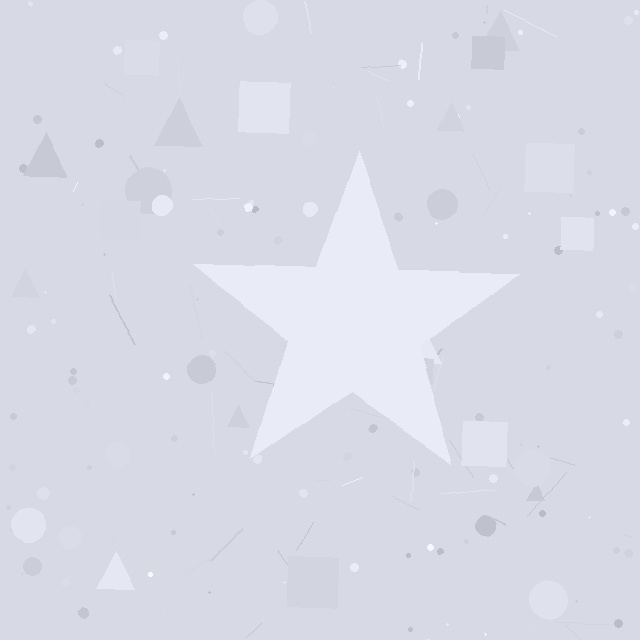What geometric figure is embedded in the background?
A star is embedded in the background.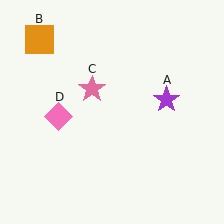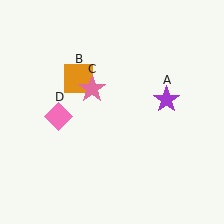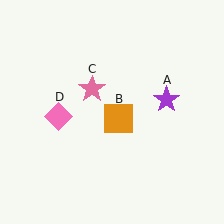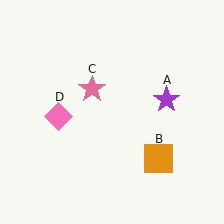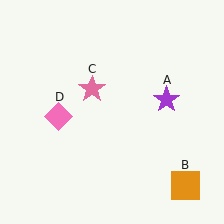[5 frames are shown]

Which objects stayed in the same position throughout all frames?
Purple star (object A) and pink star (object C) and pink diamond (object D) remained stationary.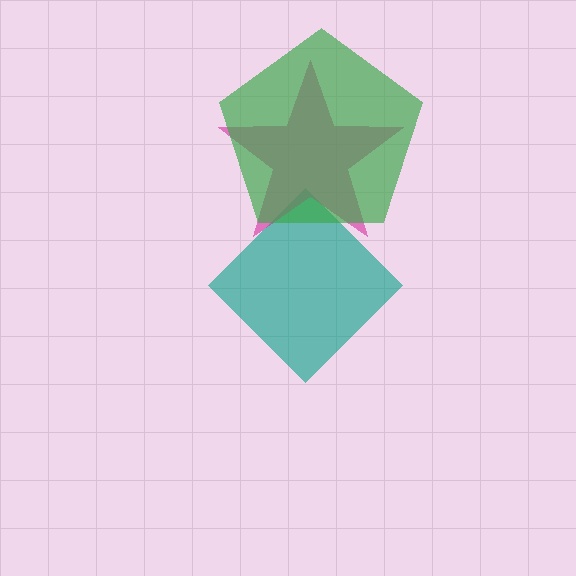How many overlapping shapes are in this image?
There are 3 overlapping shapes in the image.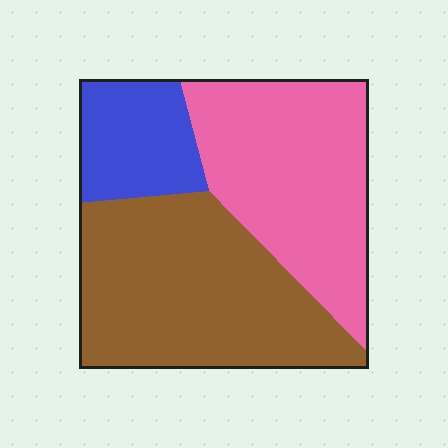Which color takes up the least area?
Blue, at roughly 15%.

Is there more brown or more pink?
Brown.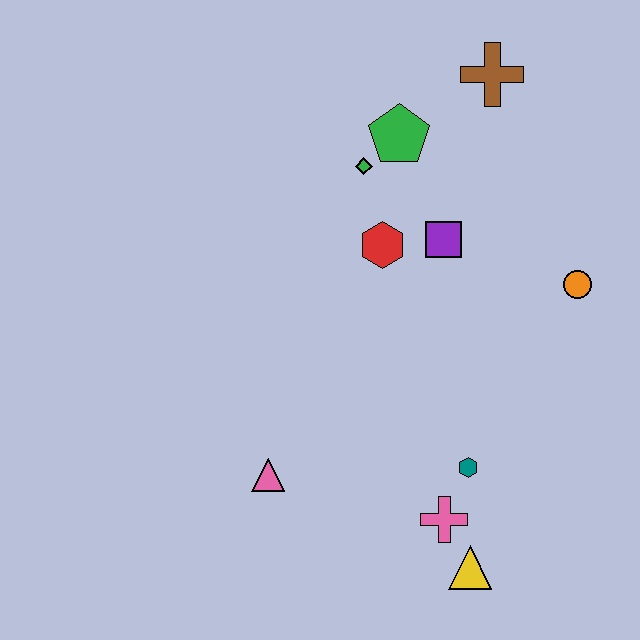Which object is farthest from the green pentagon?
The yellow triangle is farthest from the green pentagon.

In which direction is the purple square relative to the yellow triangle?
The purple square is above the yellow triangle.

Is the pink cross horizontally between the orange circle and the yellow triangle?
No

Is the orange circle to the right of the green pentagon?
Yes